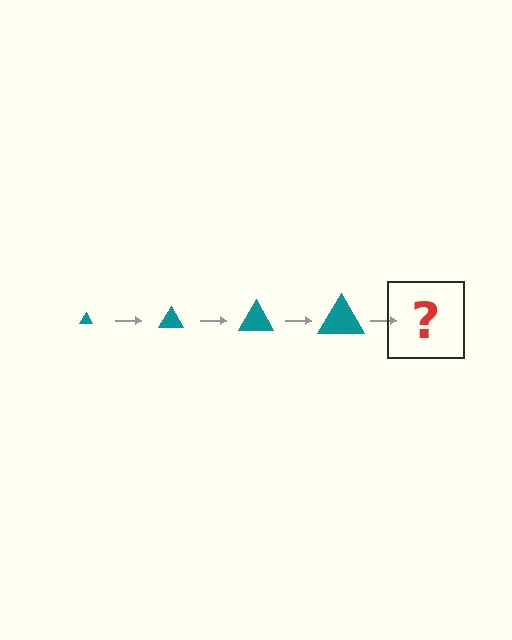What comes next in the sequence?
The next element should be a teal triangle, larger than the previous one.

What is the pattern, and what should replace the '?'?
The pattern is that the triangle gets progressively larger each step. The '?' should be a teal triangle, larger than the previous one.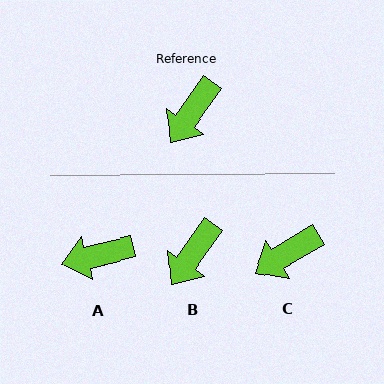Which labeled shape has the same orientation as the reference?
B.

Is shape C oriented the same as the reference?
No, it is off by about 24 degrees.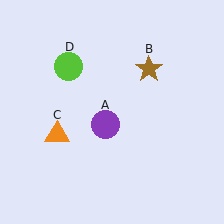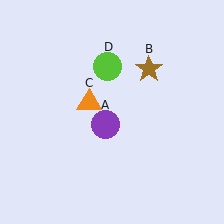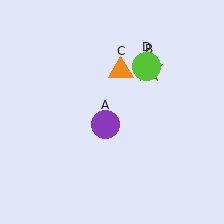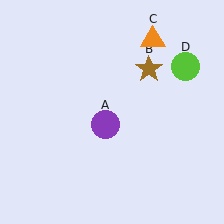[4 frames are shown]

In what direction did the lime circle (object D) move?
The lime circle (object D) moved right.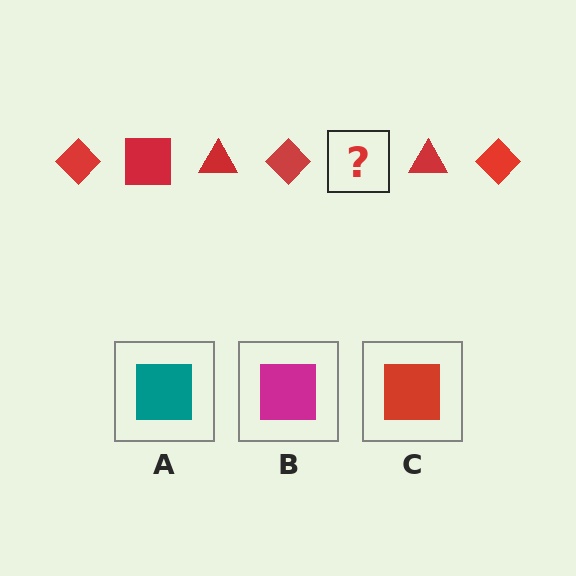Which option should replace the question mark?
Option C.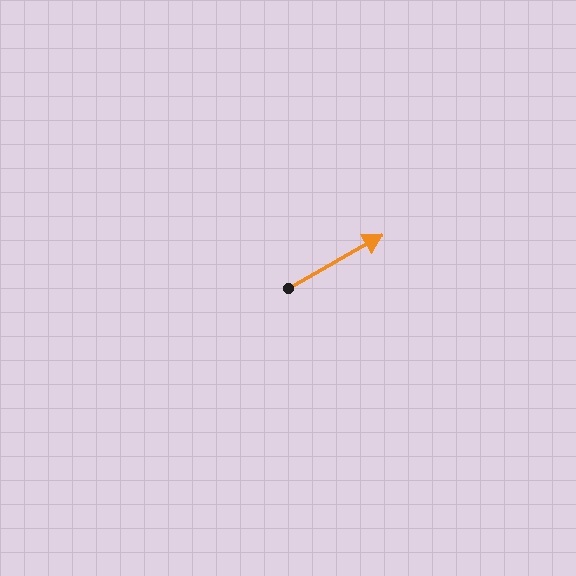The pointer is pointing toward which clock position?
Roughly 2 o'clock.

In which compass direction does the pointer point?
Northeast.